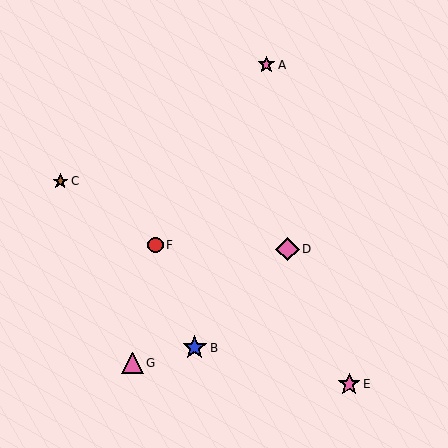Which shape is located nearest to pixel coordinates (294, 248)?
The pink diamond (labeled D) at (287, 249) is nearest to that location.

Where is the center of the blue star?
The center of the blue star is at (195, 348).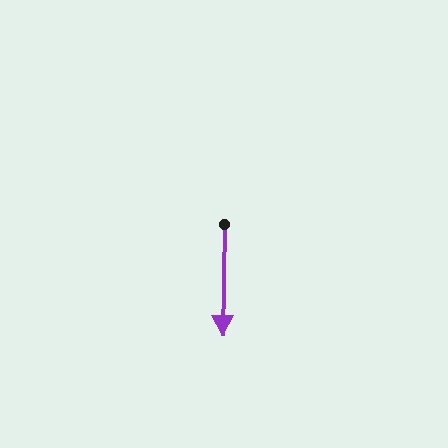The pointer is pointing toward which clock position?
Roughly 6 o'clock.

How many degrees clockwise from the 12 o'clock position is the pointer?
Approximately 180 degrees.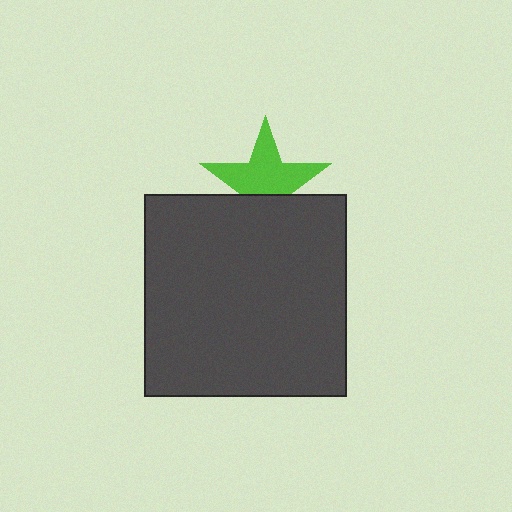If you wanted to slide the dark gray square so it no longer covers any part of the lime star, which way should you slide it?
Slide it down — that is the most direct way to separate the two shapes.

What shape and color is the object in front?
The object in front is a dark gray square.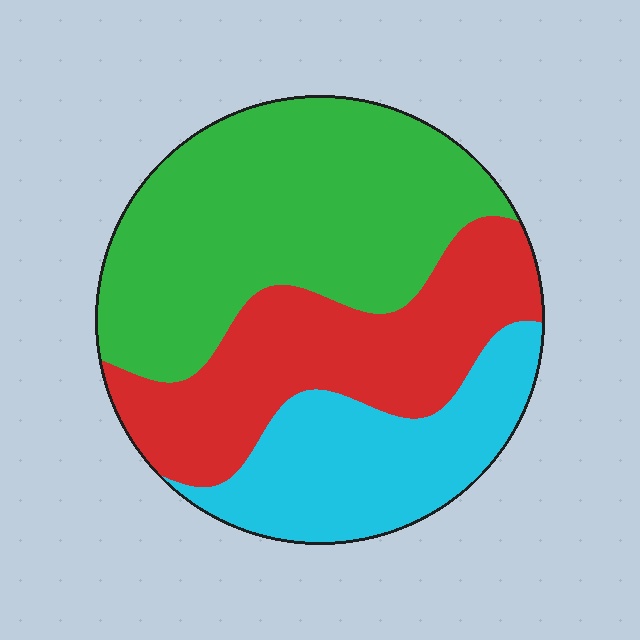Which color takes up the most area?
Green, at roughly 45%.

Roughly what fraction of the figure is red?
Red covers about 30% of the figure.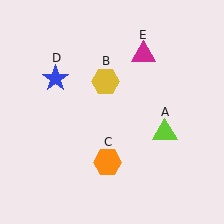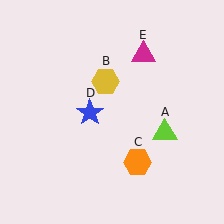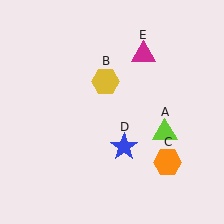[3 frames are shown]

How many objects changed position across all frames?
2 objects changed position: orange hexagon (object C), blue star (object D).